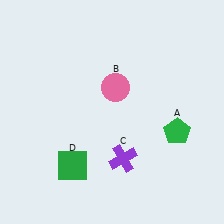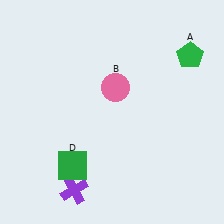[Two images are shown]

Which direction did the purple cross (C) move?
The purple cross (C) moved left.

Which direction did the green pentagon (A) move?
The green pentagon (A) moved up.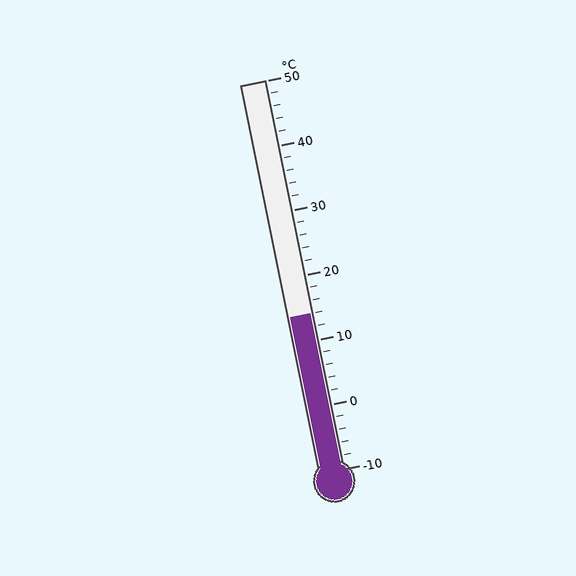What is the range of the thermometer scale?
The thermometer scale ranges from -10°C to 50°C.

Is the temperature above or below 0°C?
The temperature is above 0°C.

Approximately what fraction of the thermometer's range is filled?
The thermometer is filled to approximately 40% of its range.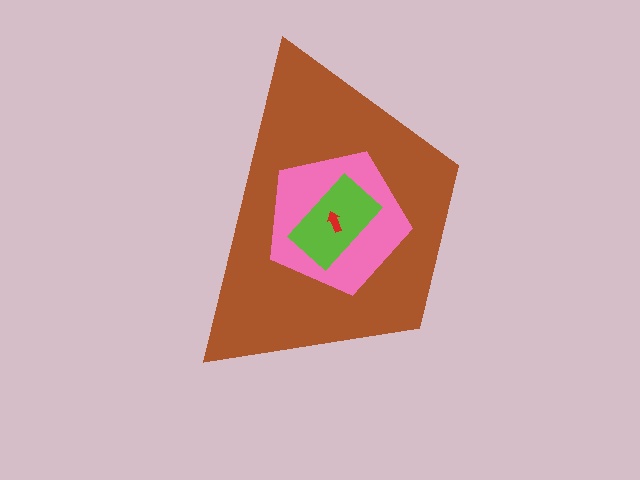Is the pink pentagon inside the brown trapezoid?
Yes.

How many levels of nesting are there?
4.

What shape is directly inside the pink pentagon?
The lime rectangle.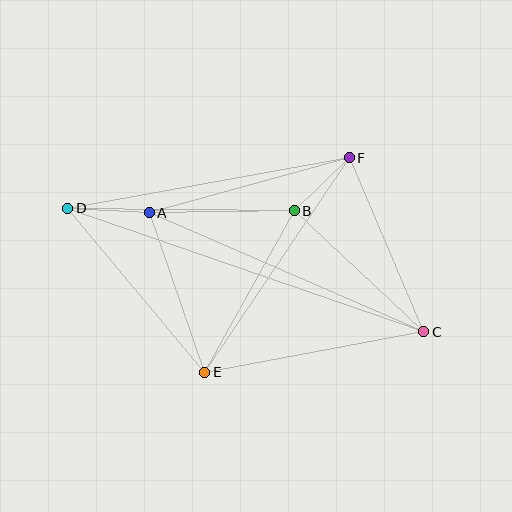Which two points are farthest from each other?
Points C and D are farthest from each other.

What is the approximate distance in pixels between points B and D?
The distance between B and D is approximately 226 pixels.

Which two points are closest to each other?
Points B and F are closest to each other.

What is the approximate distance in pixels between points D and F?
The distance between D and F is approximately 286 pixels.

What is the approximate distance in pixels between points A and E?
The distance between A and E is approximately 169 pixels.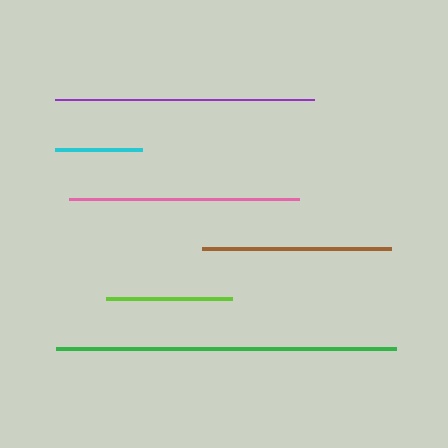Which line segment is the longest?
The green line is the longest at approximately 340 pixels.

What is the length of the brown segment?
The brown segment is approximately 188 pixels long.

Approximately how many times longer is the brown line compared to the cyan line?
The brown line is approximately 2.2 times the length of the cyan line.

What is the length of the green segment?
The green segment is approximately 340 pixels long.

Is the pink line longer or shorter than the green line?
The green line is longer than the pink line.